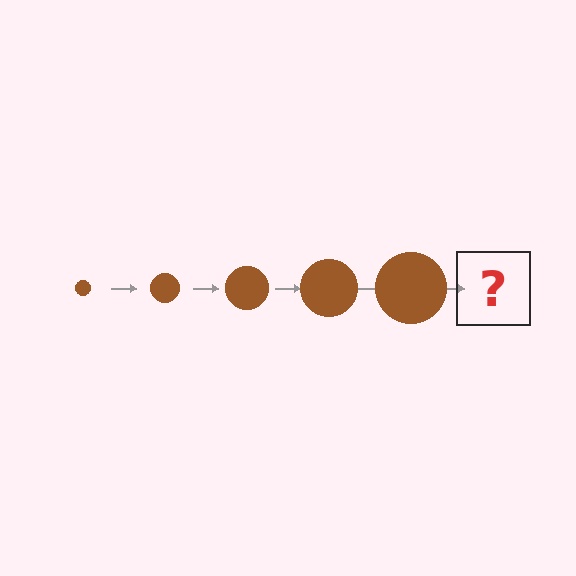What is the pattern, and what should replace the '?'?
The pattern is that the circle gets progressively larger each step. The '?' should be a brown circle, larger than the previous one.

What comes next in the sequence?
The next element should be a brown circle, larger than the previous one.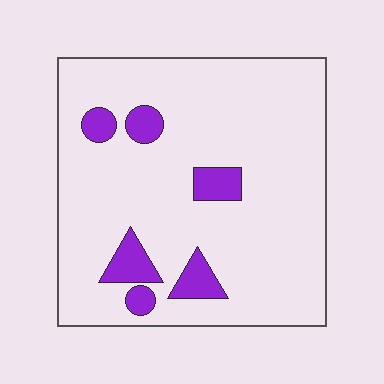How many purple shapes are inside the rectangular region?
6.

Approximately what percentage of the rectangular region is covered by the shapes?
Approximately 10%.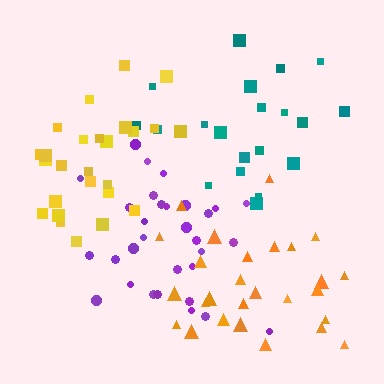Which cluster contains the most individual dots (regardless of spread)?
Purple (31).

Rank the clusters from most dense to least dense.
orange, yellow, purple, teal.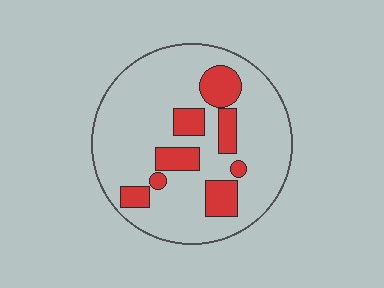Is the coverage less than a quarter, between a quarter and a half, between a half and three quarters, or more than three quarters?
Less than a quarter.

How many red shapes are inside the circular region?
8.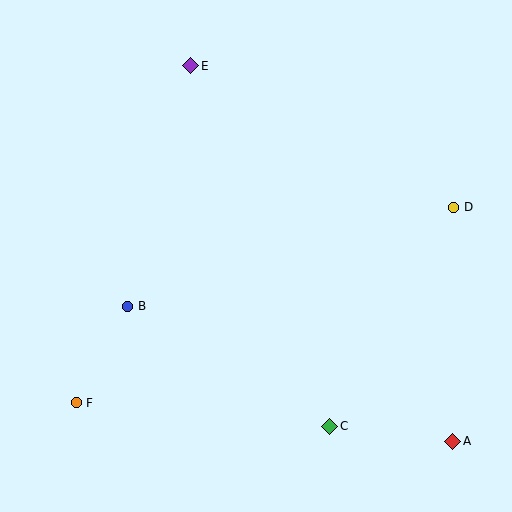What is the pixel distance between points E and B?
The distance between E and B is 248 pixels.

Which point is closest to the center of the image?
Point B at (128, 306) is closest to the center.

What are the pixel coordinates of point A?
Point A is at (453, 441).